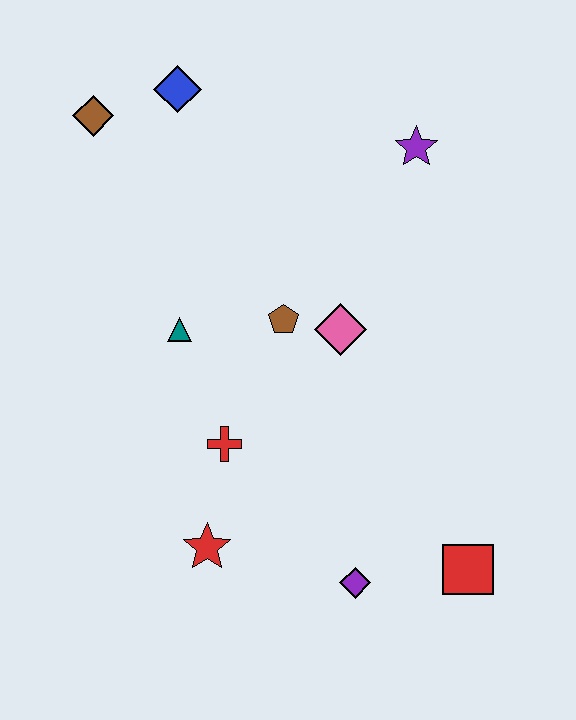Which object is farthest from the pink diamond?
The brown diamond is farthest from the pink diamond.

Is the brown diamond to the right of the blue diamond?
No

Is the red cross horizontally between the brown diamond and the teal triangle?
No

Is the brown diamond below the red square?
No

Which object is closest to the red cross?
The red star is closest to the red cross.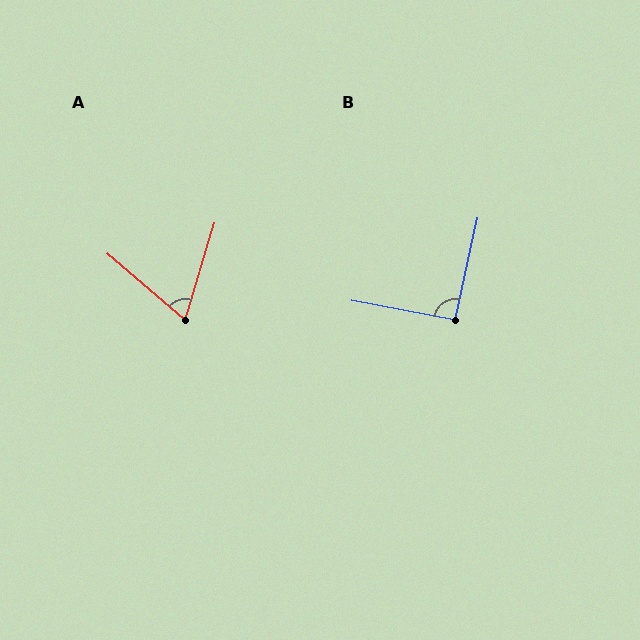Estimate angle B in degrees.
Approximately 92 degrees.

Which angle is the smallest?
A, at approximately 66 degrees.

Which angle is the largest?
B, at approximately 92 degrees.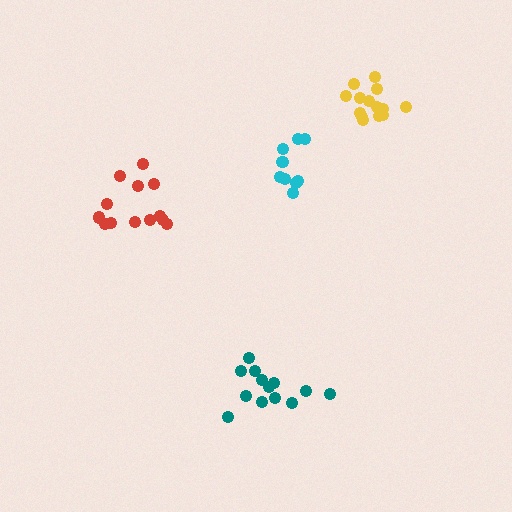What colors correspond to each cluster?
The clusters are colored: cyan, teal, red, yellow.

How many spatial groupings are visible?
There are 4 spatial groupings.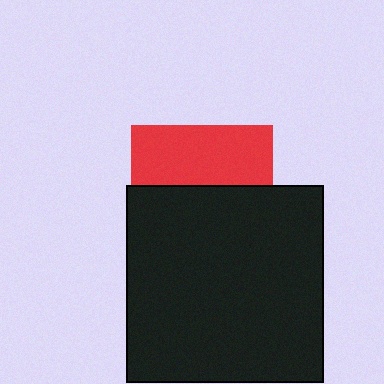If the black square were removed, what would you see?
You would see the complete red square.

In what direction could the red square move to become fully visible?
The red square could move up. That would shift it out from behind the black square entirely.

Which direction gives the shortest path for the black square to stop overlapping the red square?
Moving down gives the shortest separation.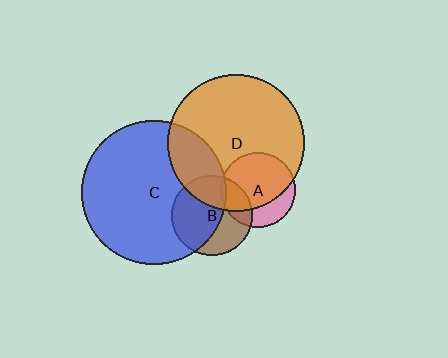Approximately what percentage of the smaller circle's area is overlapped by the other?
Approximately 20%.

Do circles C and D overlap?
Yes.